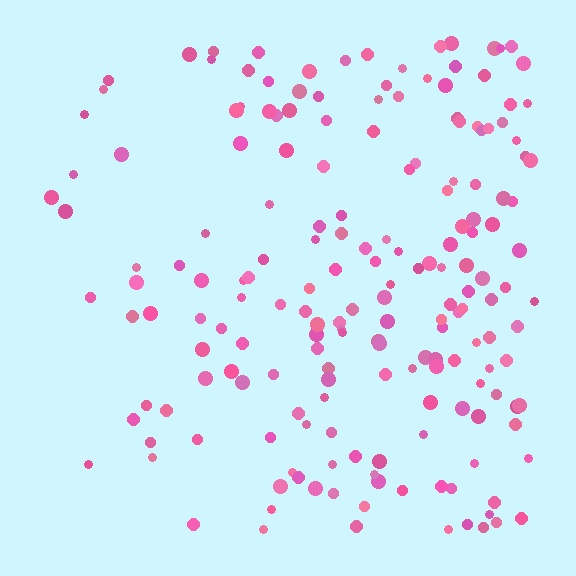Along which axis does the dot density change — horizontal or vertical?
Horizontal.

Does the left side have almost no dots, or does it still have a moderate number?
Still a moderate number, just noticeably fewer than the right.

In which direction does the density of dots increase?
From left to right, with the right side densest.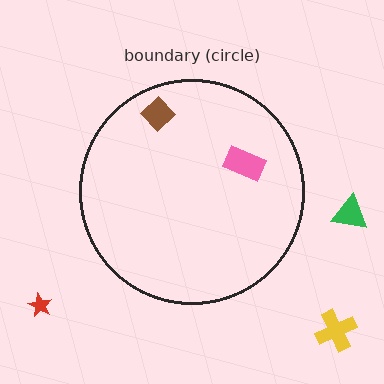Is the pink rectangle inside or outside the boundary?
Inside.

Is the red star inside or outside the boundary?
Outside.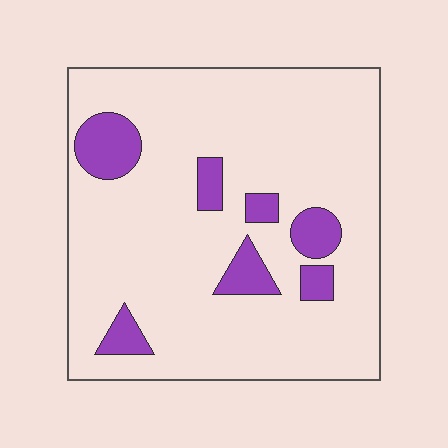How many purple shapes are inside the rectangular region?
7.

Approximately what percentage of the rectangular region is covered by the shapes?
Approximately 15%.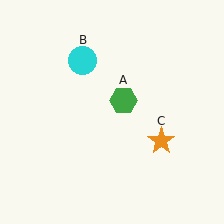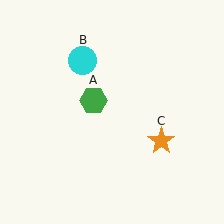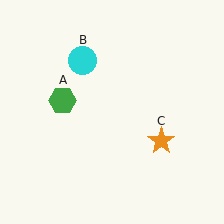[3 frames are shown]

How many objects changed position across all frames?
1 object changed position: green hexagon (object A).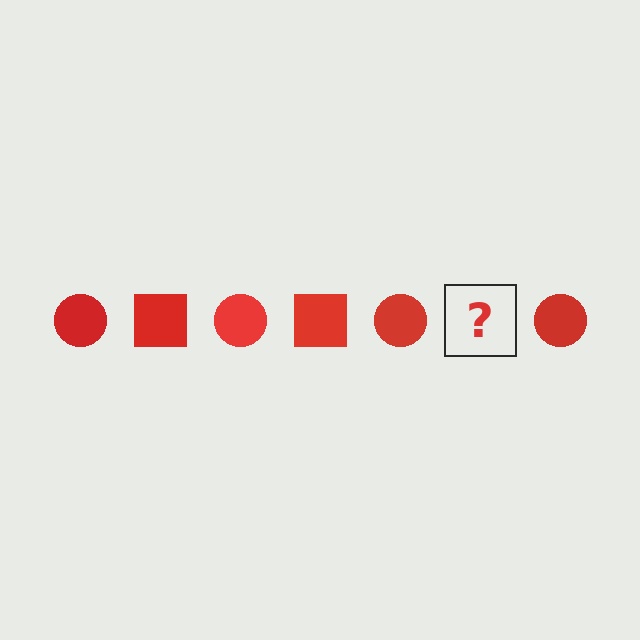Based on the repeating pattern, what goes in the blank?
The blank should be a red square.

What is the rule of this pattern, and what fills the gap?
The rule is that the pattern cycles through circle, square shapes in red. The gap should be filled with a red square.